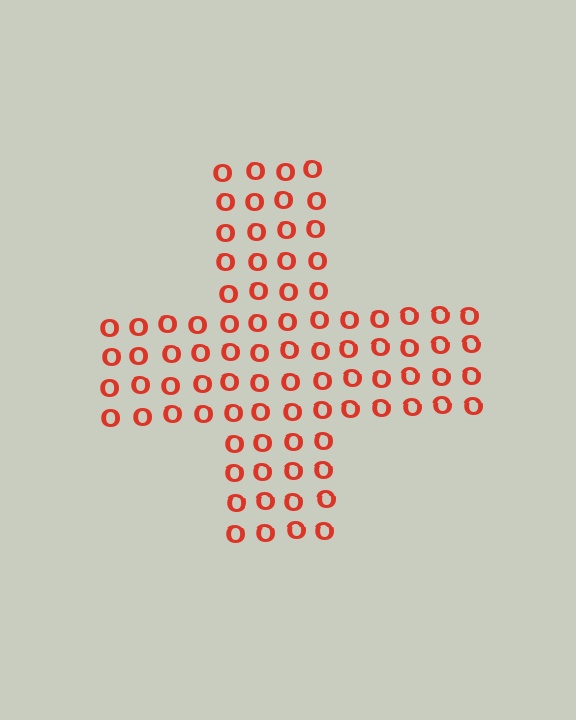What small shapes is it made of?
It is made of small letter O's.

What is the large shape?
The large shape is a cross.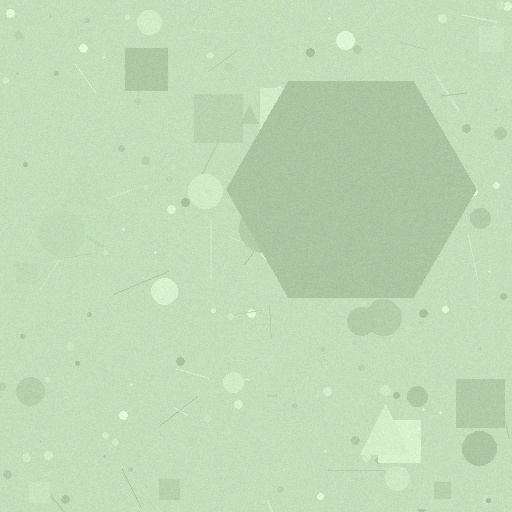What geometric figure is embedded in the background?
A hexagon is embedded in the background.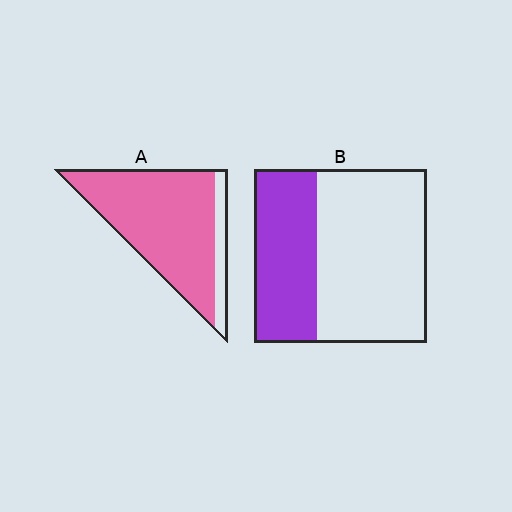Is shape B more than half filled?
No.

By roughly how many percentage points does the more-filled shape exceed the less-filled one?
By roughly 50 percentage points (A over B).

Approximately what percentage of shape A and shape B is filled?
A is approximately 85% and B is approximately 35%.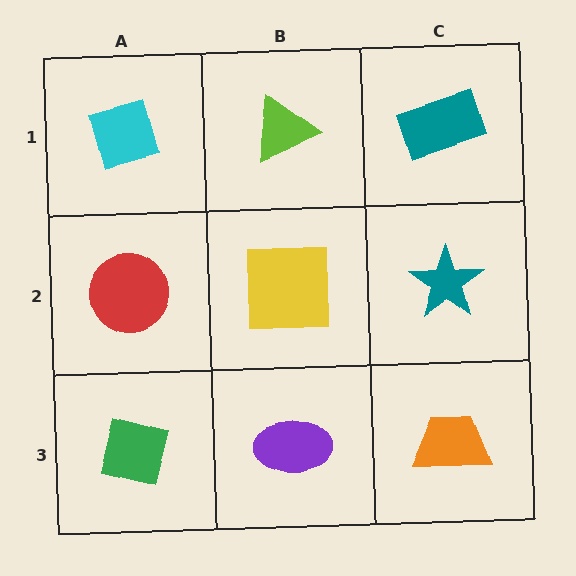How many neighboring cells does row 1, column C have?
2.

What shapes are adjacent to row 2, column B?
A lime triangle (row 1, column B), a purple ellipse (row 3, column B), a red circle (row 2, column A), a teal star (row 2, column C).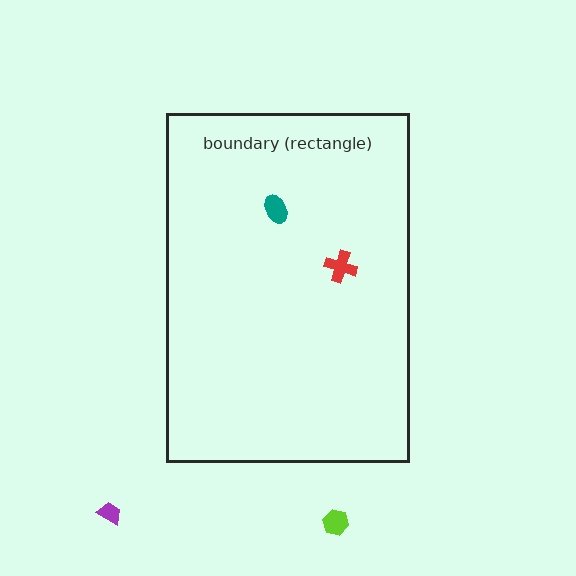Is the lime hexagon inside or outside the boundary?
Outside.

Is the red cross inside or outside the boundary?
Inside.